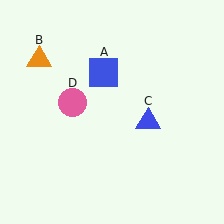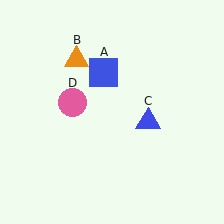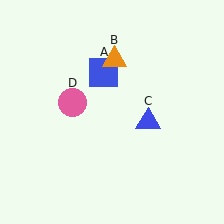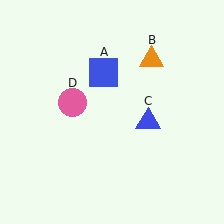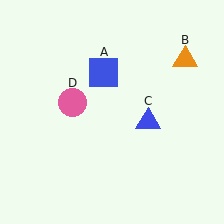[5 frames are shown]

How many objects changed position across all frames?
1 object changed position: orange triangle (object B).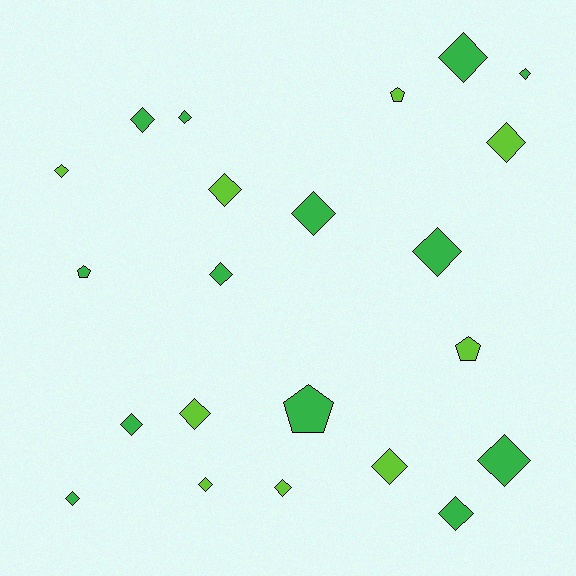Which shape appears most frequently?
Diamond, with 18 objects.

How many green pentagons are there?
There are 2 green pentagons.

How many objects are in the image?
There are 22 objects.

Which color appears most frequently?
Green, with 13 objects.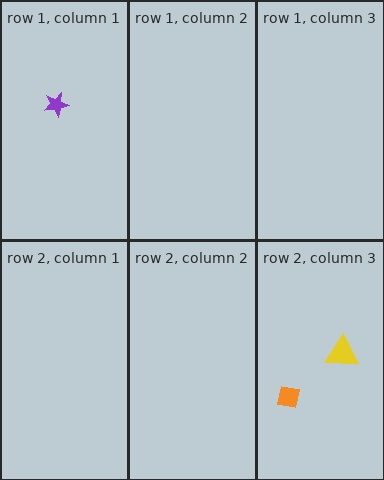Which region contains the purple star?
The row 1, column 1 region.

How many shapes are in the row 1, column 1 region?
1.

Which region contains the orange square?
The row 2, column 3 region.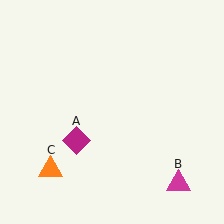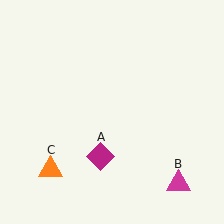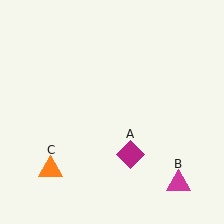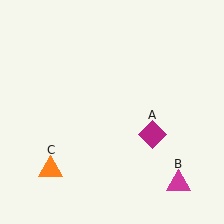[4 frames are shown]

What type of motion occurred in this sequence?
The magenta diamond (object A) rotated counterclockwise around the center of the scene.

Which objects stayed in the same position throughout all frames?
Magenta triangle (object B) and orange triangle (object C) remained stationary.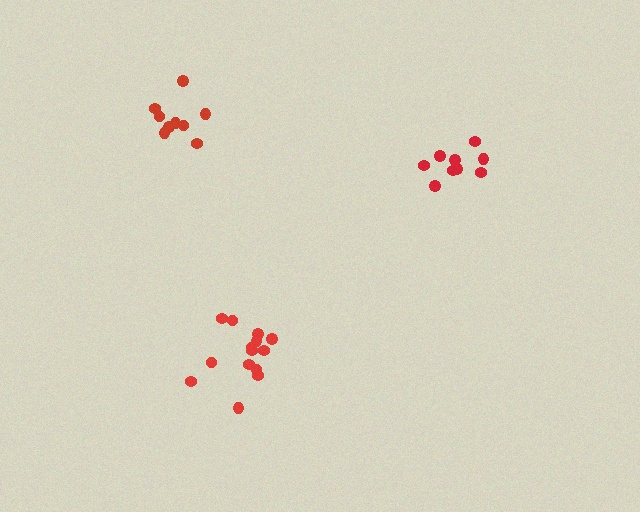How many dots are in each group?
Group 1: 9 dots, Group 2: 9 dots, Group 3: 14 dots (32 total).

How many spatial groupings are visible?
There are 3 spatial groupings.